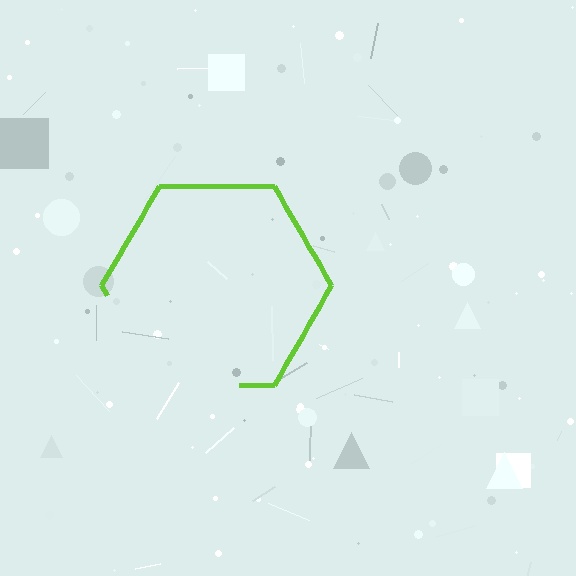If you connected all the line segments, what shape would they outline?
They would outline a hexagon.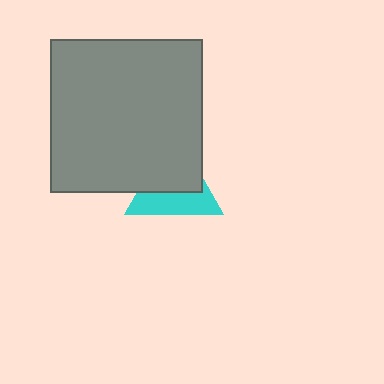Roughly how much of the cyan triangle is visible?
About half of it is visible (roughly 45%).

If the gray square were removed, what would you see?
You would see the complete cyan triangle.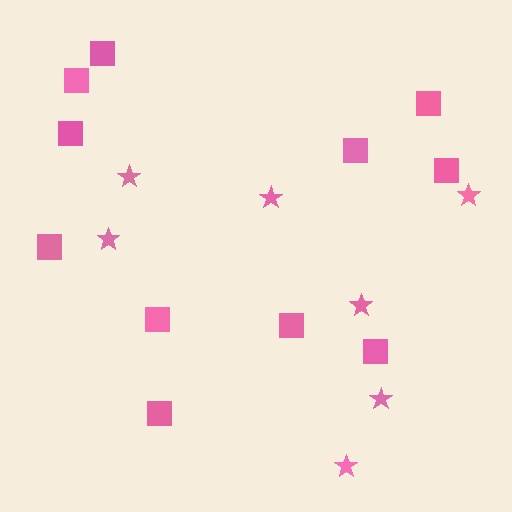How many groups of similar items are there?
There are 2 groups: one group of squares (11) and one group of stars (7).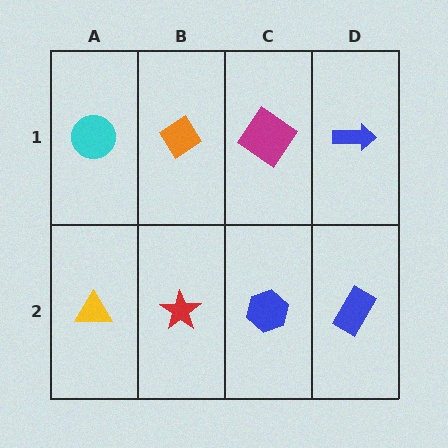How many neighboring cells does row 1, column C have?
3.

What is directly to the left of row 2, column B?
A yellow triangle.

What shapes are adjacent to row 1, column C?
A blue hexagon (row 2, column C), an orange diamond (row 1, column B), a blue arrow (row 1, column D).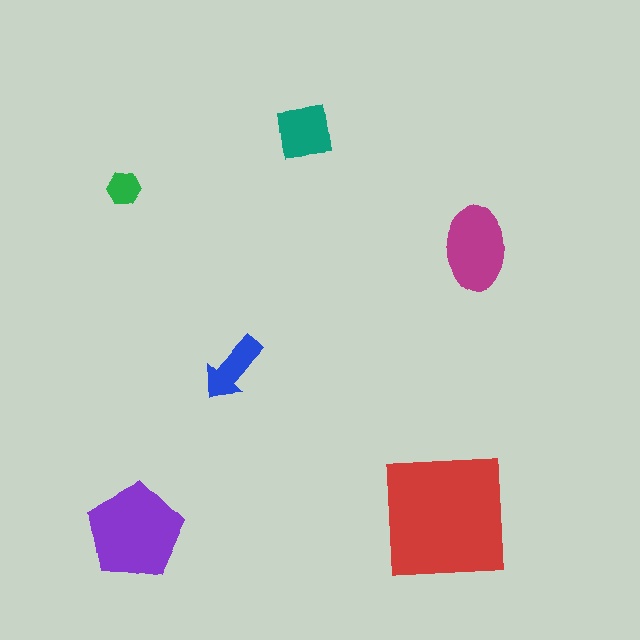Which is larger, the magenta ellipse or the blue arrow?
The magenta ellipse.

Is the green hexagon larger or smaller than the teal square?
Smaller.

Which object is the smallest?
The green hexagon.